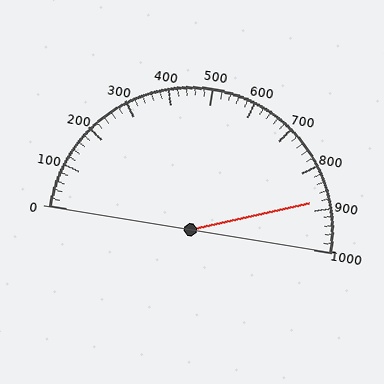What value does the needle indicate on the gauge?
The needle indicates approximately 880.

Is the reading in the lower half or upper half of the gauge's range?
The reading is in the upper half of the range (0 to 1000).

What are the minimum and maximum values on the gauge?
The gauge ranges from 0 to 1000.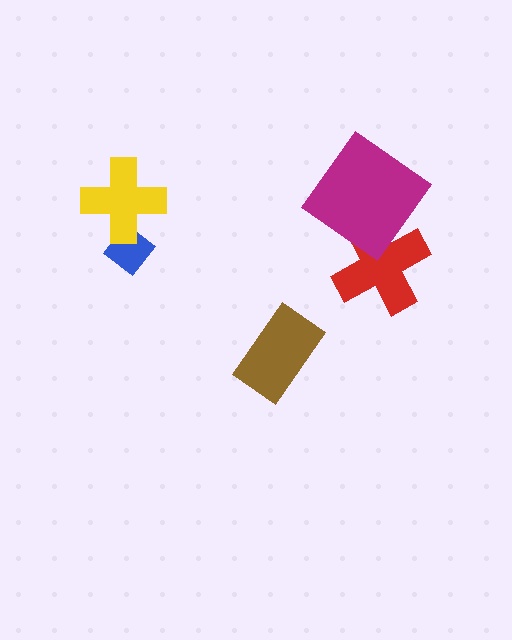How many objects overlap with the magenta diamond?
1 object overlaps with the magenta diamond.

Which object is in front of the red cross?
The magenta diamond is in front of the red cross.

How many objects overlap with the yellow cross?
1 object overlaps with the yellow cross.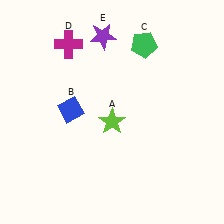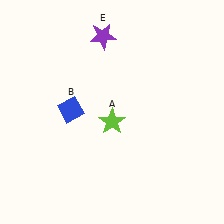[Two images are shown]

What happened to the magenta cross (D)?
The magenta cross (D) was removed in Image 2. It was in the top-left area of Image 1.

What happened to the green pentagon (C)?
The green pentagon (C) was removed in Image 2. It was in the top-right area of Image 1.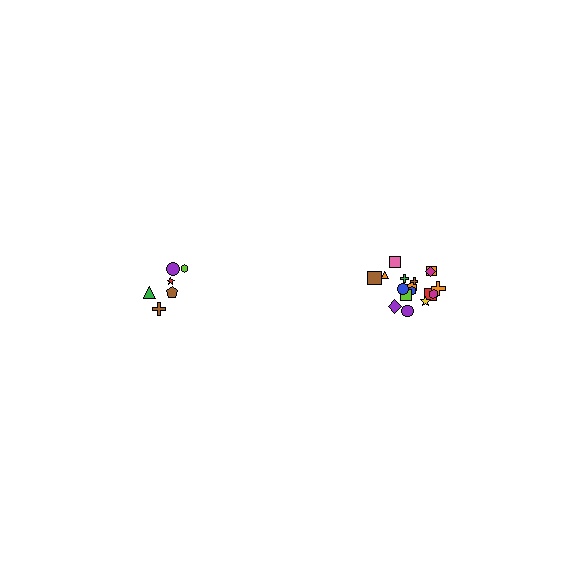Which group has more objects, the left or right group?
The right group.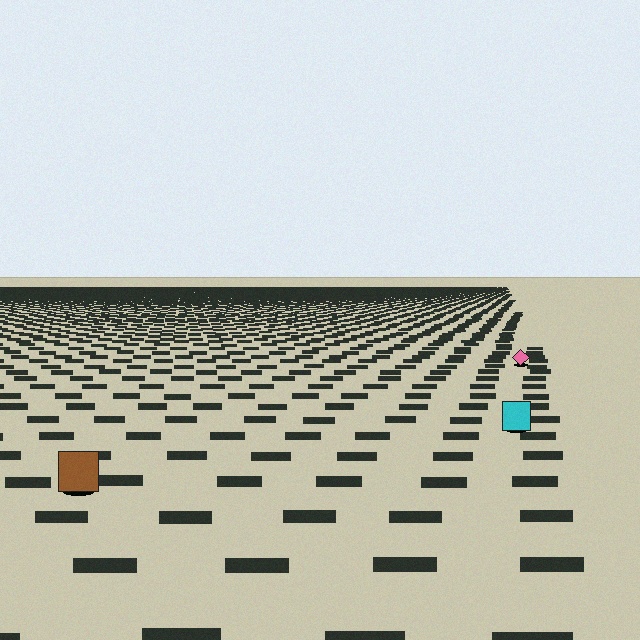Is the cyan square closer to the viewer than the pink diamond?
Yes. The cyan square is closer — you can tell from the texture gradient: the ground texture is coarser near it.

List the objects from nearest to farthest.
From nearest to farthest: the brown square, the cyan square, the pink diamond.